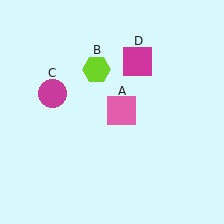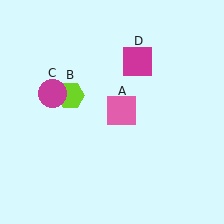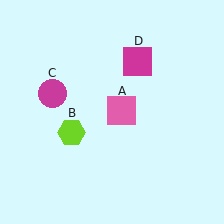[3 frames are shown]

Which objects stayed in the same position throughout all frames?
Pink square (object A) and magenta circle (object C) and magenta square (object D) remained stationary.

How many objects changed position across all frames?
1 object changed position: lime hexagon (object B).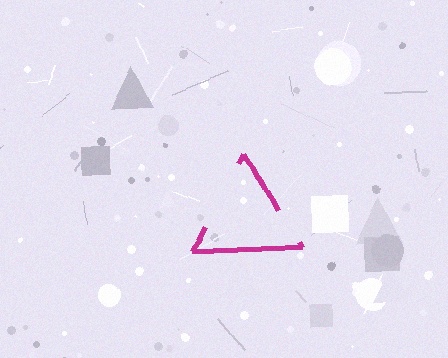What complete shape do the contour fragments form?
The contour fragments form a triangle.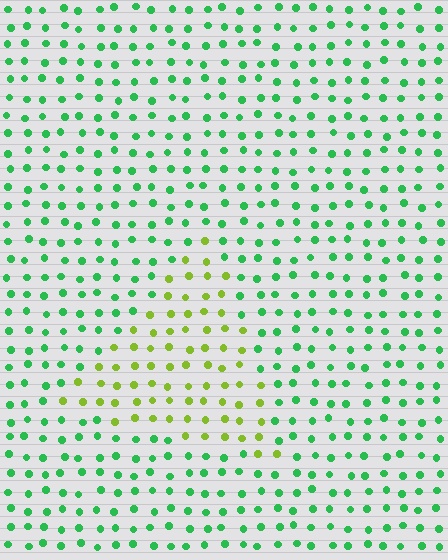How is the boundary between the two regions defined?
The boundary is defined purely by a slight shift in hue (about 52 degrees). Spacing, size, and orientation are identical on both sides.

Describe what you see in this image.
The image is filled with small green elements in a uniform arrangement. A triangle-shaped region is visible where the elements are tinted to a slightly different hue, forming a subtle color boundary.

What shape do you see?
I see a triangle.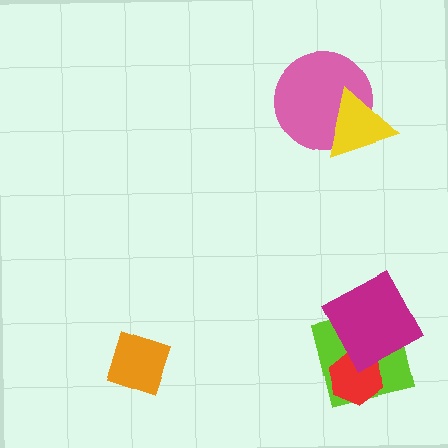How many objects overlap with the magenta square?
1 object overlaps with the magenta square.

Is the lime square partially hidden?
Yes, it is partially covered by another shape.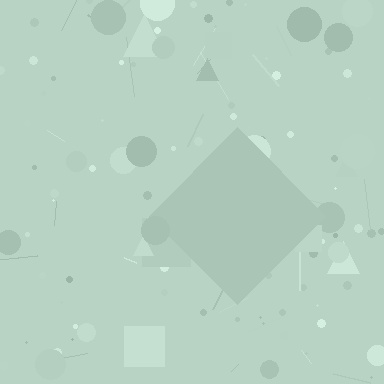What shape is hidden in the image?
A diamond is hidden in the image.